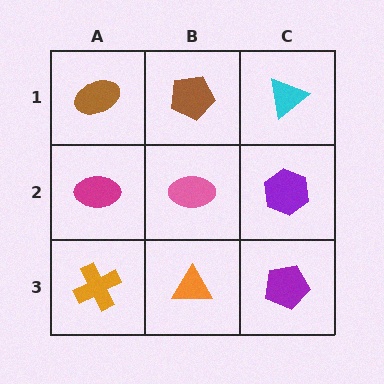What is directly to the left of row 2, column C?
A pink ellipse.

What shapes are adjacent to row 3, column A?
A magenta ellipse (row 2, column A), an orange triangle (row 3, column B).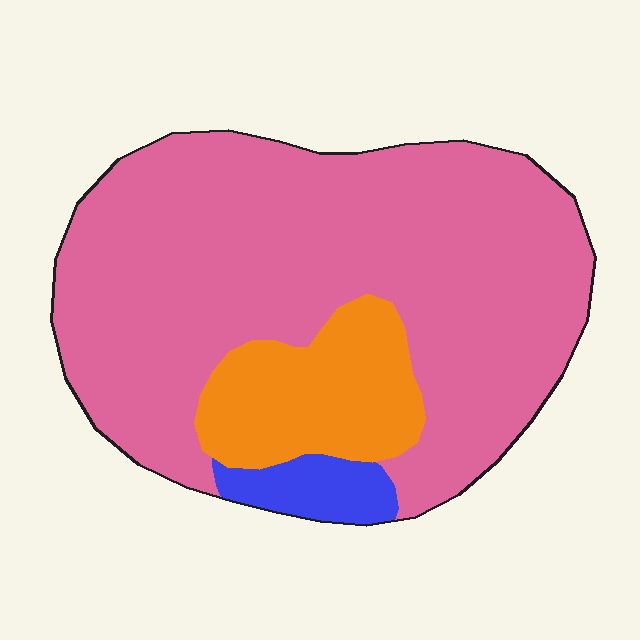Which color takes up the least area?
Blue, at roughly 5%.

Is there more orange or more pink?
Pink.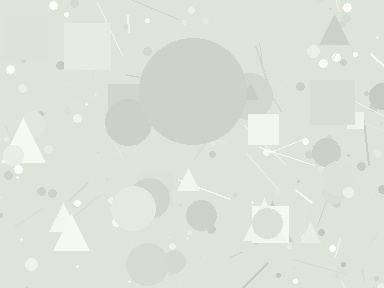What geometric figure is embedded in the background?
A circle is embedded in the background.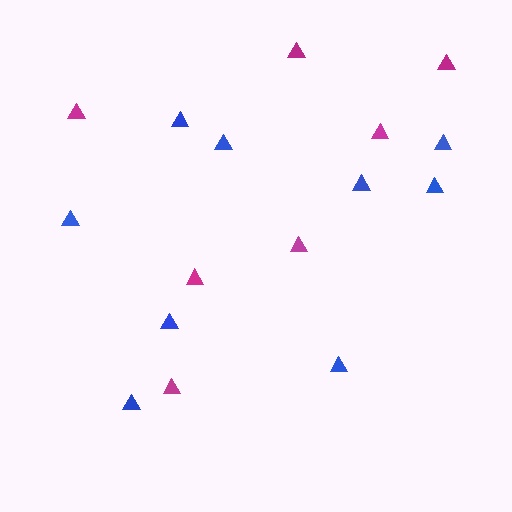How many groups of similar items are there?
There are 2 groups: one group of blue triangles (9) and one group of magenta triangles (7).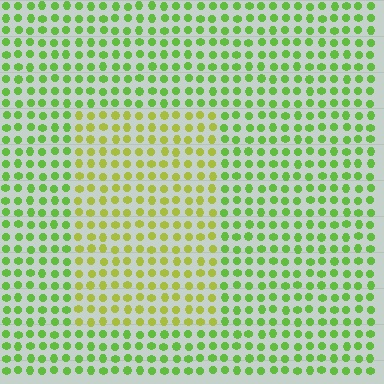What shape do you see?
I see a rectangle.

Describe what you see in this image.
The image is filled with small lime elements in a uniform arrangement. A rectangle-shaped region is visible where the elements are tinted to a slightly different hue, forming a subtle color boundary.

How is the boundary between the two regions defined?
The boundary is defined purely by a slight shift in hue (about 33 degrees). Spacing, size, and orientation are identical on both sides.